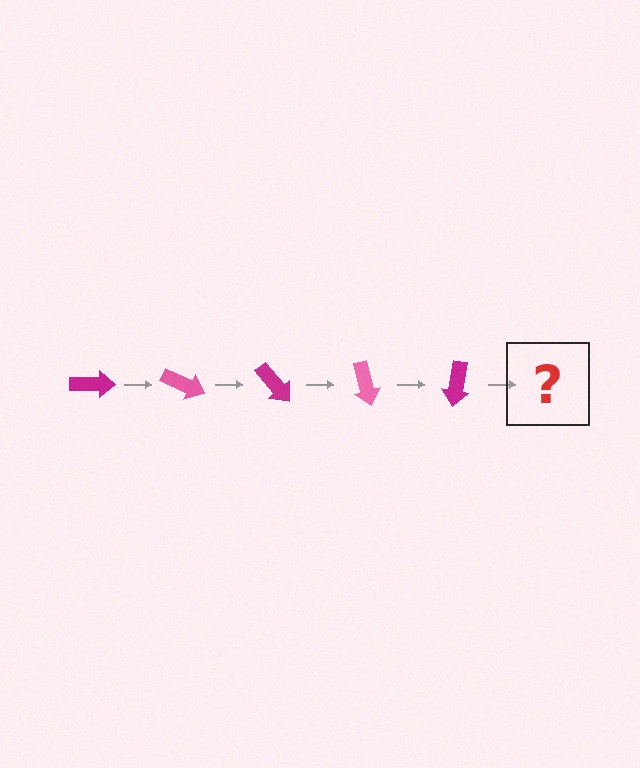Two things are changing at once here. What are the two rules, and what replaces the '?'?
The two rules are that it rotates 25 degrees each step and the color cycles through magenta and pink. The '?' should be a pink arrow, rotated 125 degrees from the start.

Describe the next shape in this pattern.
It should be a pink arrow, rotated 125 degrees from the start.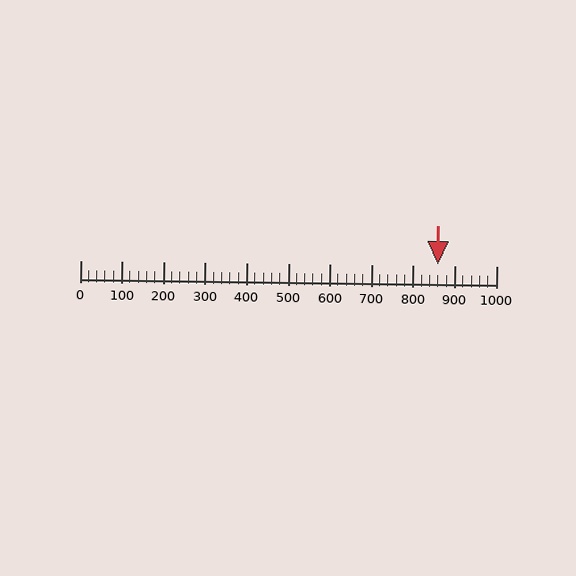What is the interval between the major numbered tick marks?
The major tick marks are spaced 100 units apart.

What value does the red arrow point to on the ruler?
The red arrow points to approximately 860.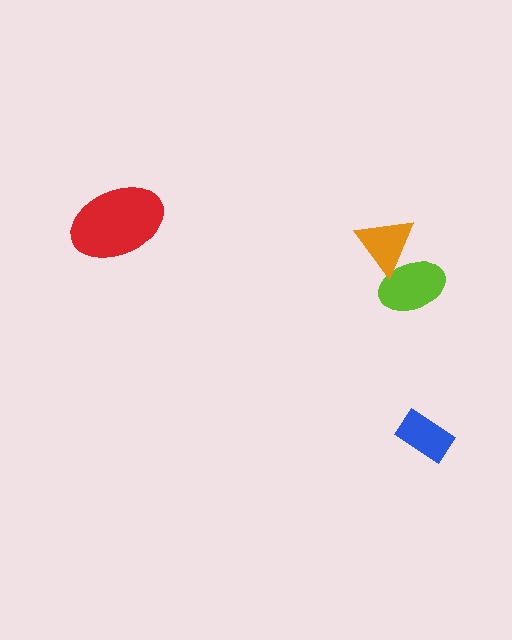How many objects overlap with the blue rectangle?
0 objects overlap with the blue rectangle.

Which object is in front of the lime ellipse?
The orange triangle is in front of the lime ellipse.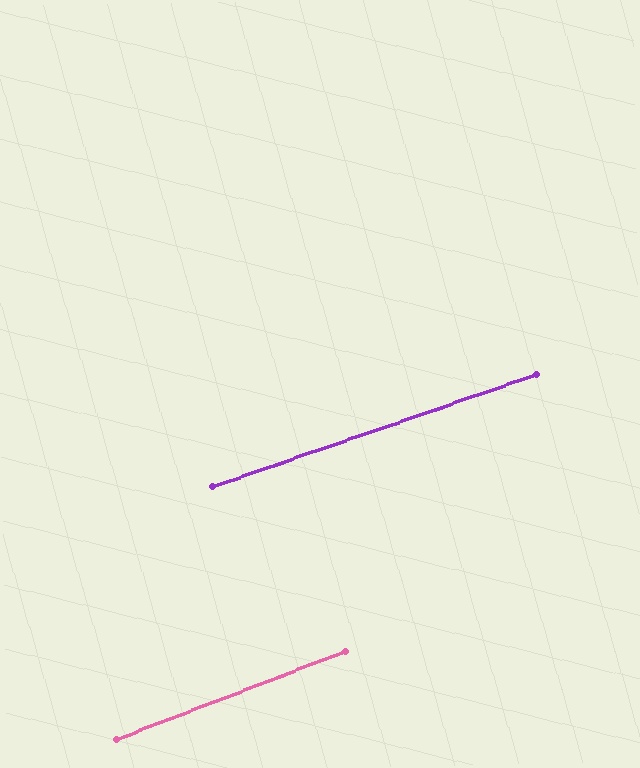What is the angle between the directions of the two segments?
Approximately 2 degrees.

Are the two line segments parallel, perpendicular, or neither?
Parallel — their directions differ by only 2.0°.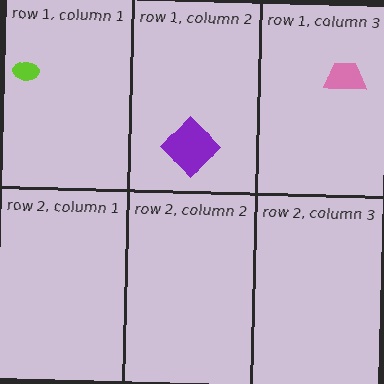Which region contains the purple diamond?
The row 1, column 2 region.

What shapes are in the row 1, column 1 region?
The lime ellipse.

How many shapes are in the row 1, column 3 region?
1.